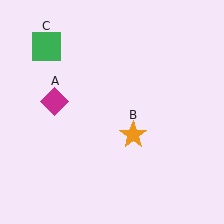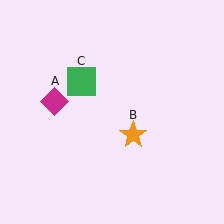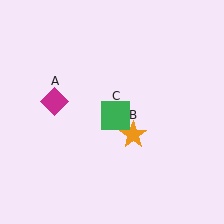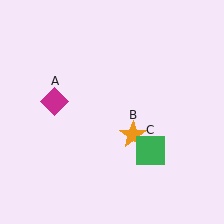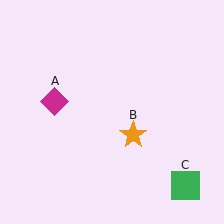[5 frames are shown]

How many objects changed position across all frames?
1 object changed position: green square (object C).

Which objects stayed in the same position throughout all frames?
Magenta diamond (object A) and orange star (object B) remained stationary.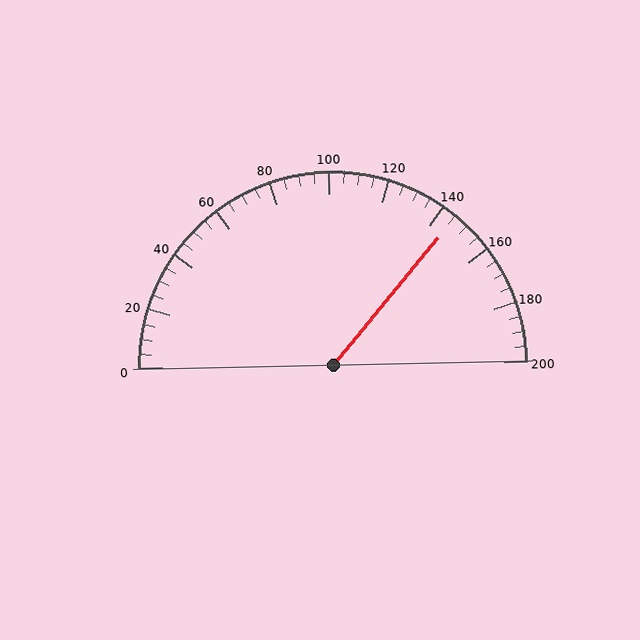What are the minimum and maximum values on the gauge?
The gauge ranges from 0 to 200.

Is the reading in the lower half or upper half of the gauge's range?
The reading is in the upper half of the range (0 to 200).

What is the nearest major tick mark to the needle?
The nearest major tick mark is 140.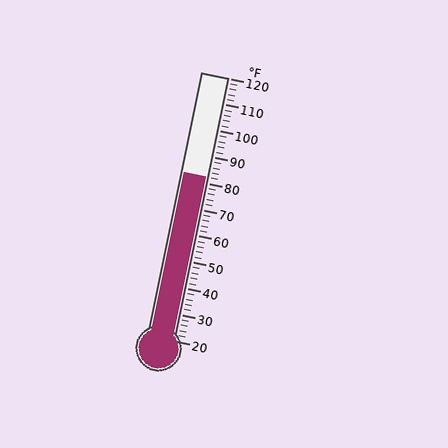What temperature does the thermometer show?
The thermometer shows approximately 82°F.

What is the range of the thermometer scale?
The thermometer scale ranges from 20°F to 120°F.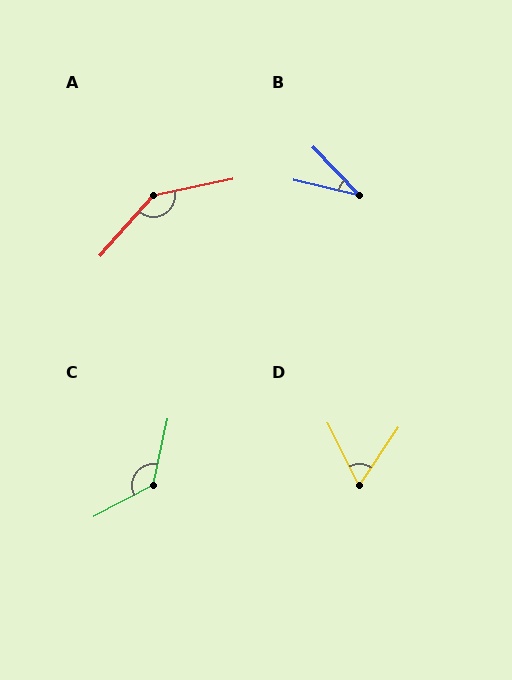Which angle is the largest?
A, at approximately 144 degrees.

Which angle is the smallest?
B, at approximately 34 degrees.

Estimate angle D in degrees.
Approximately 61 degrees.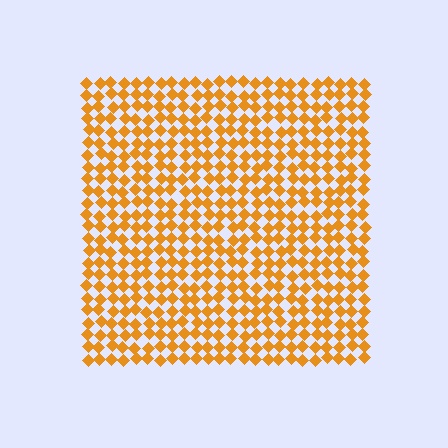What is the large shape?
The large shape is a square.